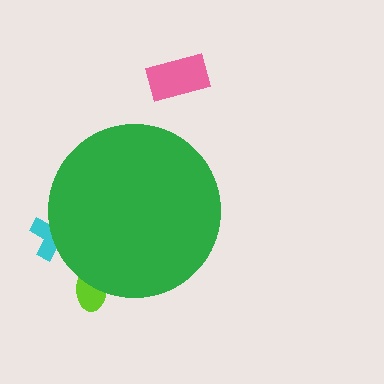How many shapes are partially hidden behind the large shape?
2 shapes are partially hidden.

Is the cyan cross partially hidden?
Yes, the cyan cross is partially hidden behind the green circle.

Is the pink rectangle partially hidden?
No, the pink rectangle is fully visible.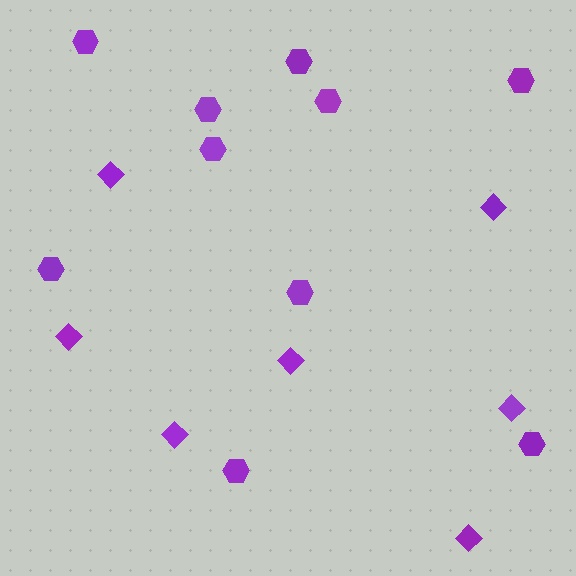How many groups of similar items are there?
There are 2 groups: one group of diamonds (7) and one group of hexagons (10).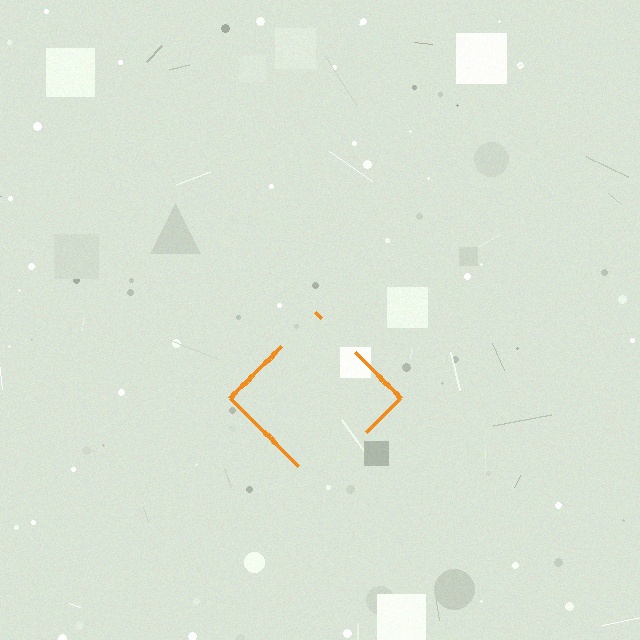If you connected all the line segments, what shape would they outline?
They would outline a diamond.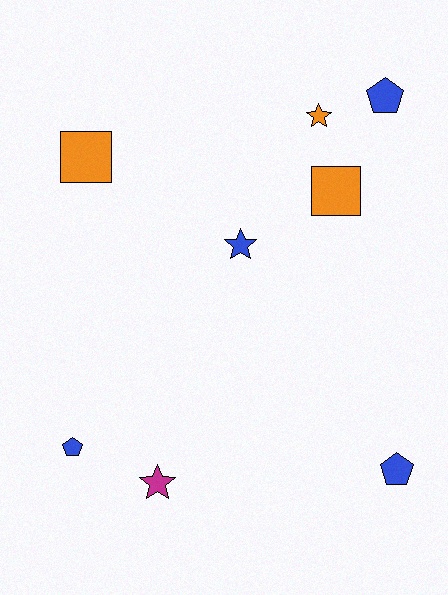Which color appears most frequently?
Blue, with 4 objects.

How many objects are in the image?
There are 8 objects.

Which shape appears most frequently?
Star, with 3 objects.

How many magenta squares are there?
There are no magenta squares.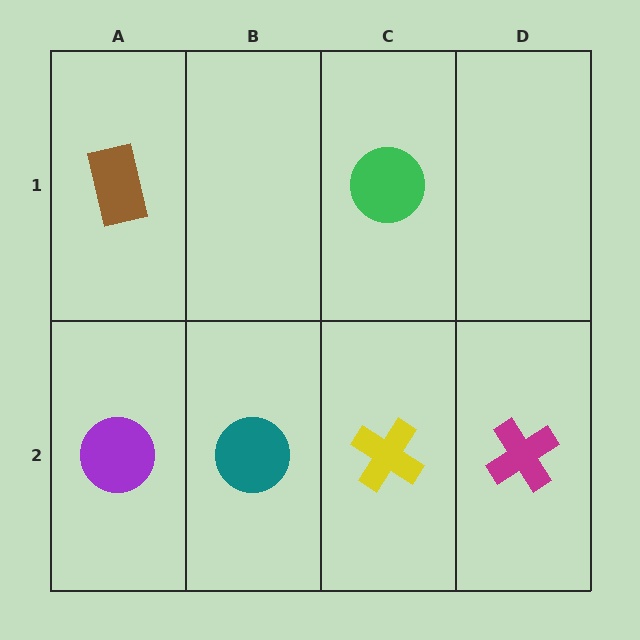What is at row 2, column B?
A teal circle.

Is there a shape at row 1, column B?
No, that cell is empty.